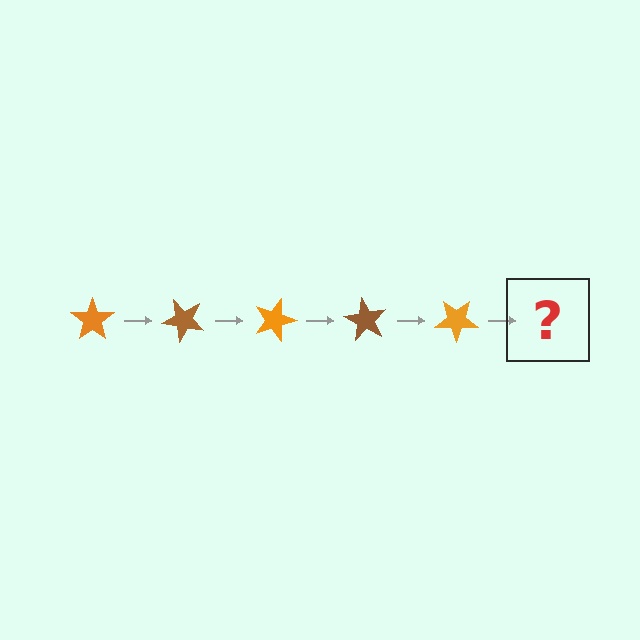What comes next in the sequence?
The next element should be a brown star, rotated 225 degrees from the start.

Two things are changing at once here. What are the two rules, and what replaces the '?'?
The two rules are that it rotates 45 degrees each step and the color cycles through orange and brown. The '?' should be a brown star, rotated 225 degrees from the start.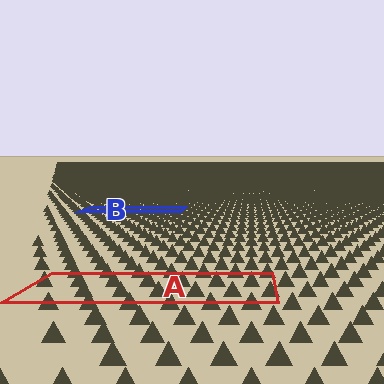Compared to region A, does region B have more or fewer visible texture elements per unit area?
Region B has more texture elements per unit area — they are packed more densely because it is farther away.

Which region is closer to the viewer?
Region A is closer. The texture elements there are larger and more spread out.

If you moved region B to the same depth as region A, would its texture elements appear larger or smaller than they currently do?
They would appear larger. At a closer depth, the same texture elements are projected at a bigger on-screen size.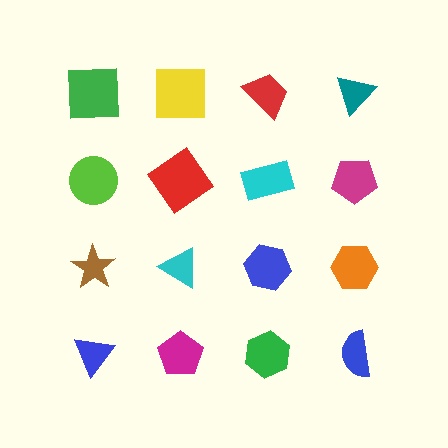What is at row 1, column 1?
A green square.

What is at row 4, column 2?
A magenta pentagon.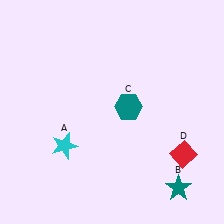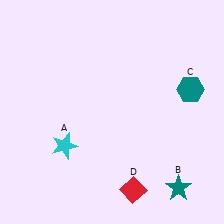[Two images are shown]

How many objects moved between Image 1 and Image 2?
2 objects moved between the two images.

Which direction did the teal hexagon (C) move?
The teal hexagon (C) moved right.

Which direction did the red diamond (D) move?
The red diamond (D) moved left.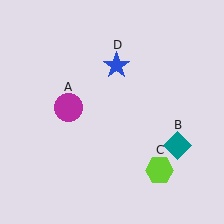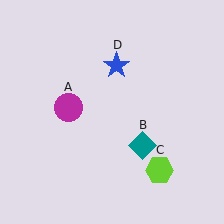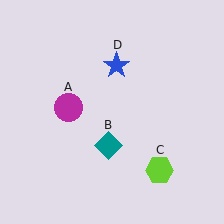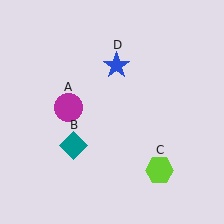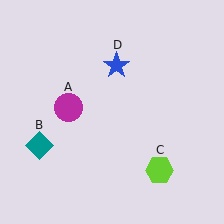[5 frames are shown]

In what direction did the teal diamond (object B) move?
The teal diamond (object B) moved left.